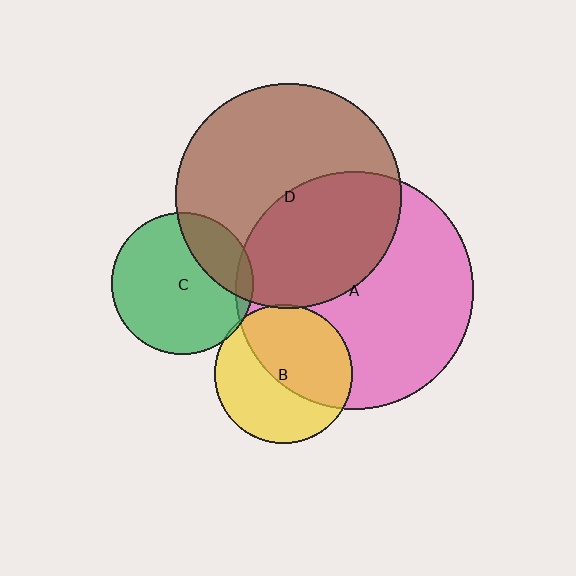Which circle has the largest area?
Circle A (pink).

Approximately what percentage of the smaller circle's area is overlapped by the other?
Approximately 5%.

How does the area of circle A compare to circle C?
Approximately 2.8 times.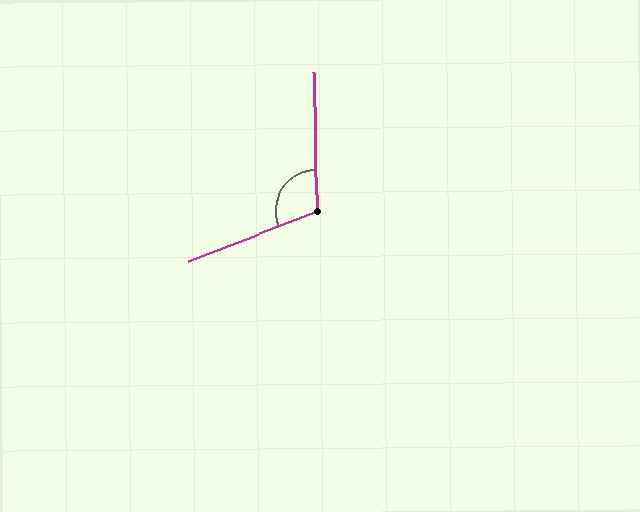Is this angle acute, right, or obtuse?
It is obtuse.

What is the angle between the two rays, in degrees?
Approximately 110 degrees.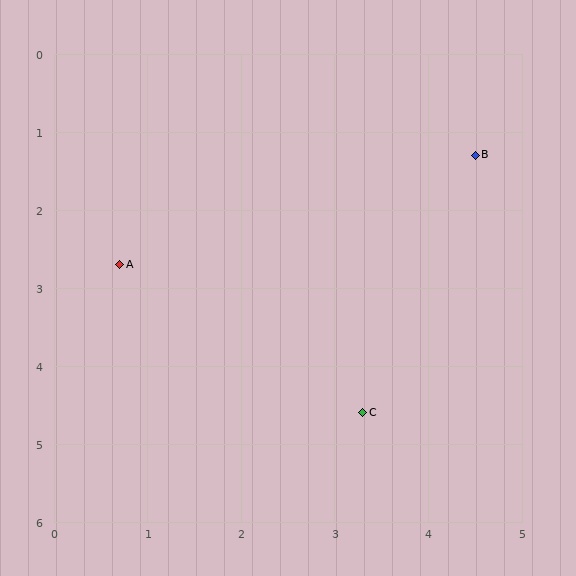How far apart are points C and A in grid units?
Points C and A are about 3.2 grid units apart.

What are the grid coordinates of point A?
Point A is at approximately (0.7, 2.7).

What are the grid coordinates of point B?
Point B is at approximately (4.5, 1.3).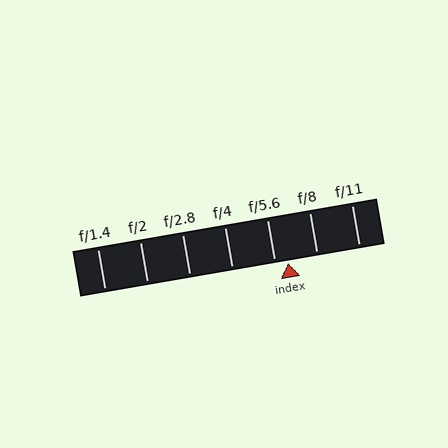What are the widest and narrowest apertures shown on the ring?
The widest aperture shown is f/1.4 and the narrowest is f/11.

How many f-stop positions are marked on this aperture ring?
There are 7 f-stop positions marked.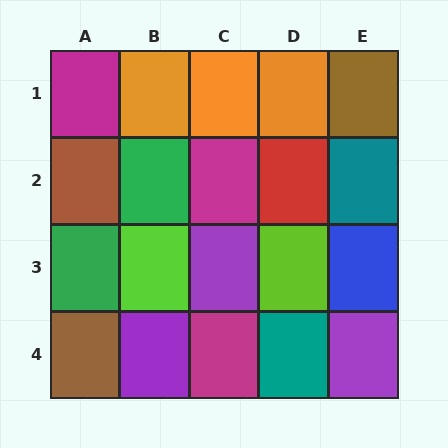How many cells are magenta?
3 cells are magenta.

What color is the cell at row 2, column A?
Brown.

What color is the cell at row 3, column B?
Lime.